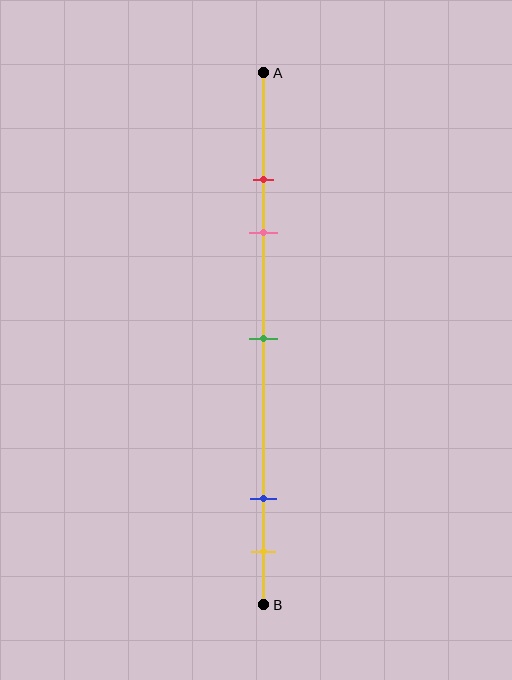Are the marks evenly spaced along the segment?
No, the marks are not evenly spaced.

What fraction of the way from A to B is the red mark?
The red mark is approximately 20% (0.2) of the way from A to B.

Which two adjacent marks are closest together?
The red and pink marks are the closest adjacent pair.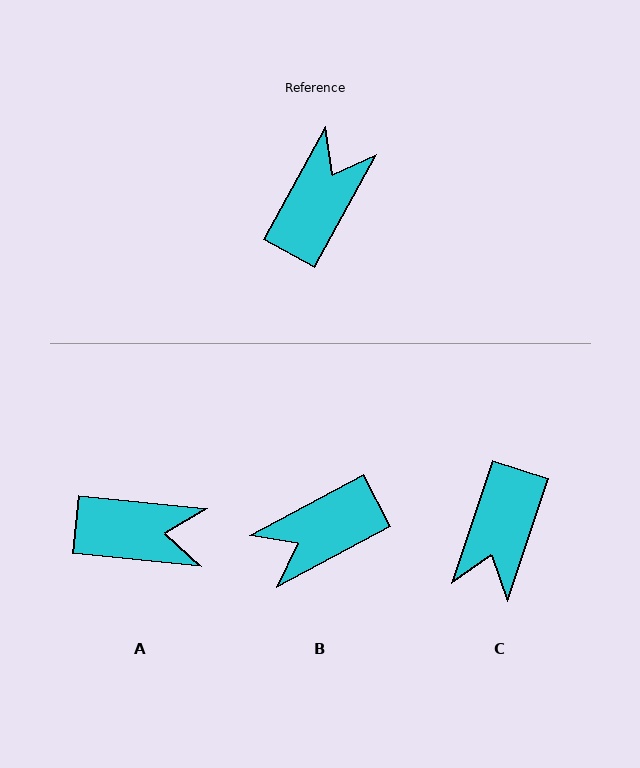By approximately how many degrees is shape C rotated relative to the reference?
Approximately 169 degrees clockwise.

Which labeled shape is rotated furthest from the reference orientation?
C, about 169 degrees away.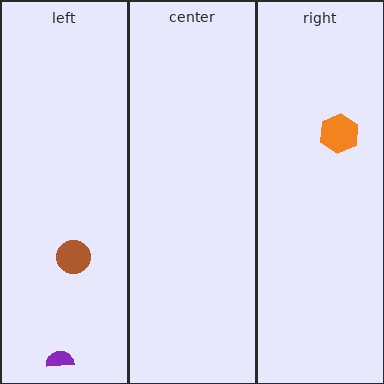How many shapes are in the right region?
1.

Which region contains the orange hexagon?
The right region.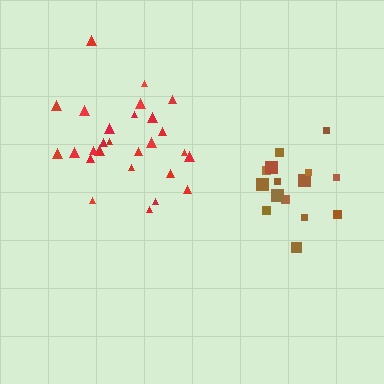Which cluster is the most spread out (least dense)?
Red.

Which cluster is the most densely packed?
Brown.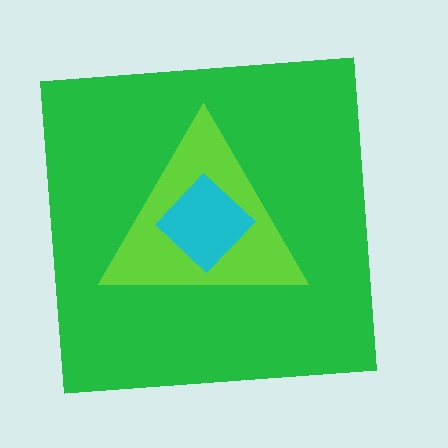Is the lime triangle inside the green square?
Yes.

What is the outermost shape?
The green square.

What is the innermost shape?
The cyan diamond.